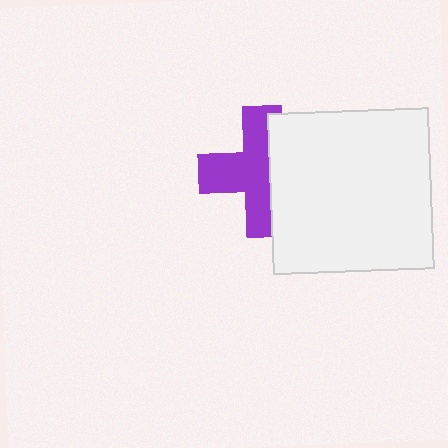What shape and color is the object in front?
The object in front is a white square.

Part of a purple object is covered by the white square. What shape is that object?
It is a cross.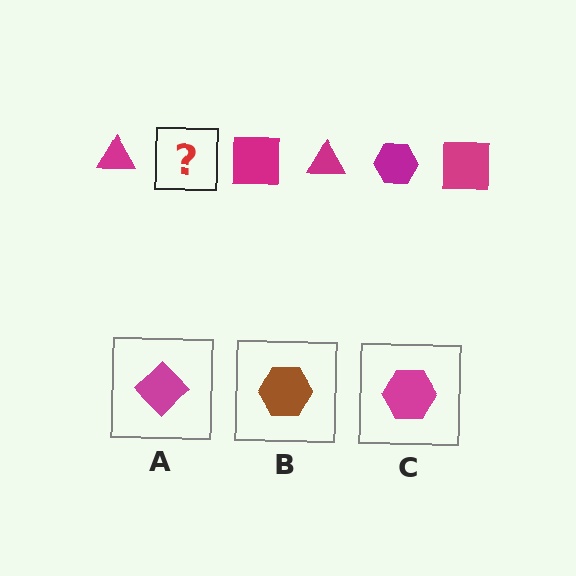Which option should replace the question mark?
Option C.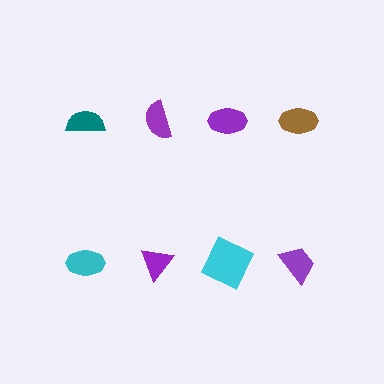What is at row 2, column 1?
A cyan ellipse.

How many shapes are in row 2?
4 shapes.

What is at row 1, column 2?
A purple semicircle.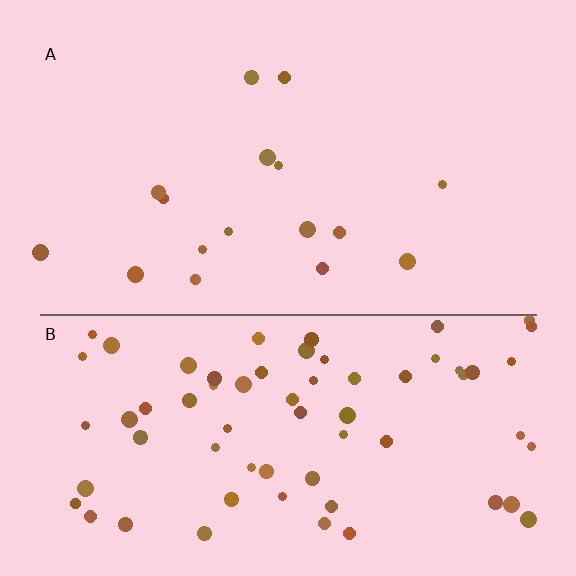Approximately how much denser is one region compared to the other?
Approximately 4.2× — region B over region A.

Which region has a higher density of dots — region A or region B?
B (the bottom).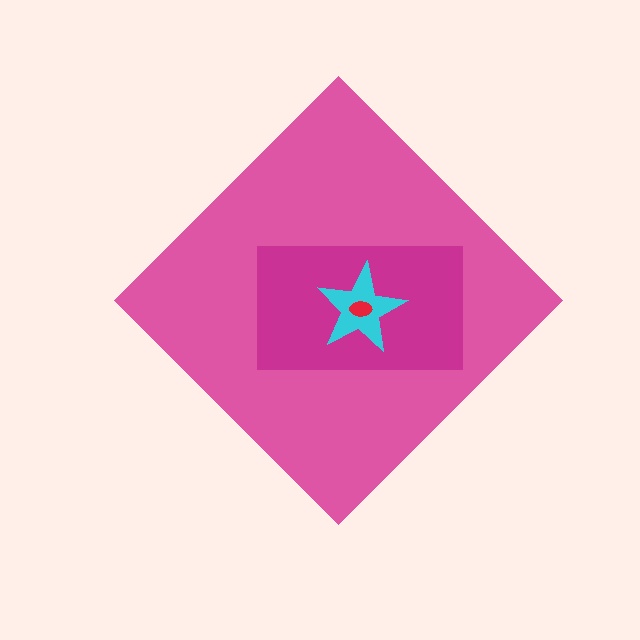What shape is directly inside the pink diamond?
The magenta rectangle.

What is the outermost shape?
The pink diamond.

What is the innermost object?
The red ellipse.